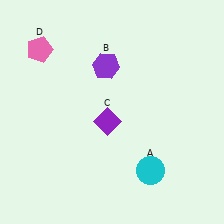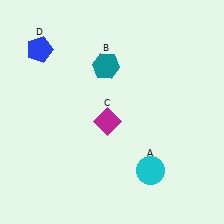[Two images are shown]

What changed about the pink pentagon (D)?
In Image 1, D is pink. In Image 2, it changed to blue.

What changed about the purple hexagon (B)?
In Image 1, B is purple. In Image 2, it changed to teal.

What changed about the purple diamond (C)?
In Image 1, C is purple. In Image 2, it changed to magenta.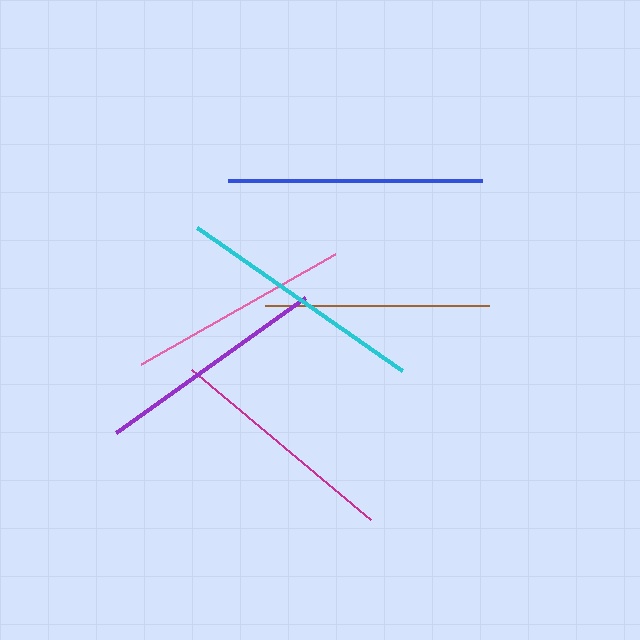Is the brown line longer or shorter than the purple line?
The purple line is longer than the brown line.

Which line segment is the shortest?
The brown line is the shortest at approximately 223 pixels.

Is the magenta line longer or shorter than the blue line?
The blue line is longer than the magenta line.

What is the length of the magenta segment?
The magenta segment is approximately 234 pixels long.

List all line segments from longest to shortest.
From longest to shortest: blue, cyan, magenta, purple, pink, brown.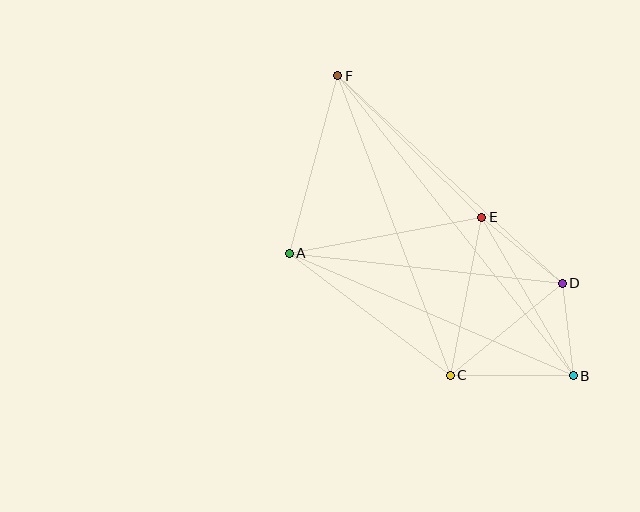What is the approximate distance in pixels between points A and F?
The distance between A and F is approximately 184 pixels.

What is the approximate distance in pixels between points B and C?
The distance between B and C is approximately 123 pixels.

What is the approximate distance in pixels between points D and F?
The distance between D and F is approximately 306 pixels.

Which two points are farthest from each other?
Points B and F are farthest from each other.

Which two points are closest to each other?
Points B and D are closest to each other.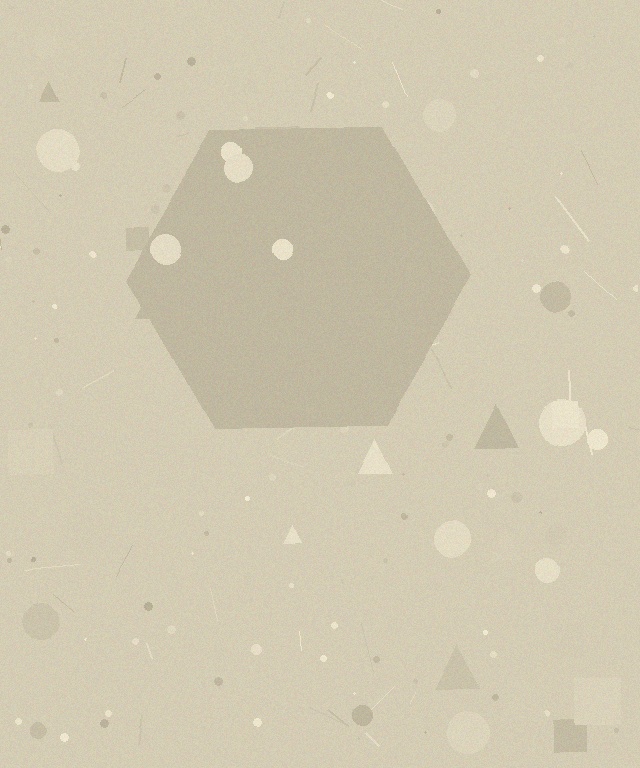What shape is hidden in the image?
A hexagon is hidden in the image.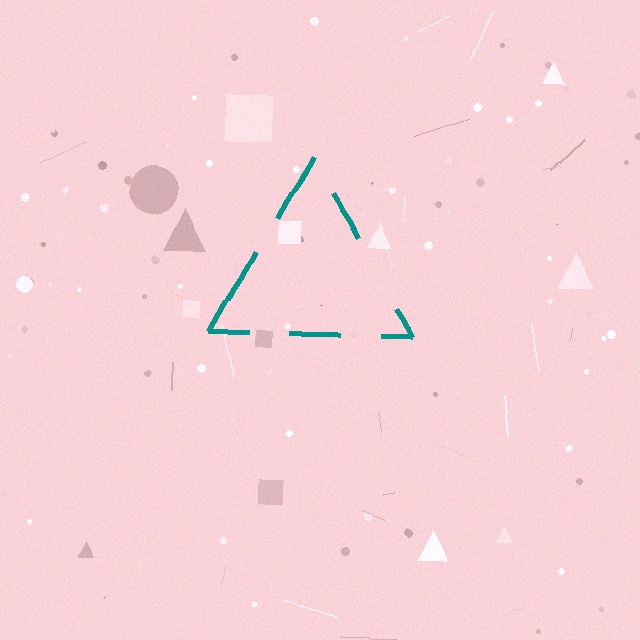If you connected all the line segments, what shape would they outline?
They would outline a triangle.